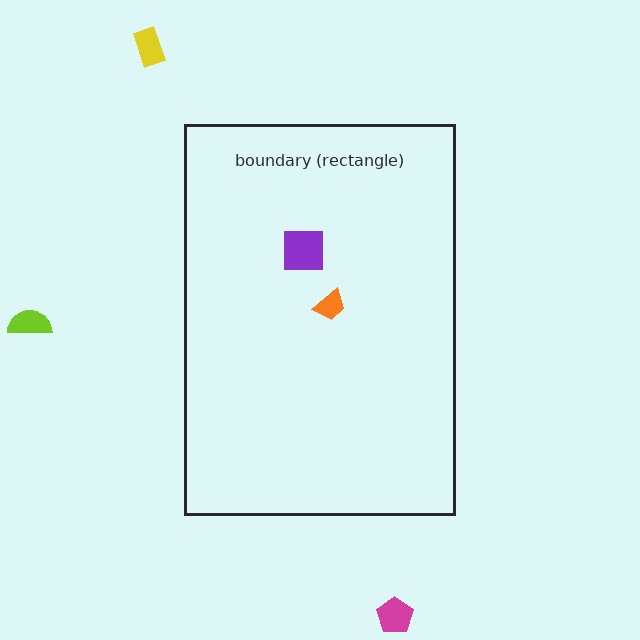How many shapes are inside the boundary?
2 inside, 3 outside.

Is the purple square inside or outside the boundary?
Inside.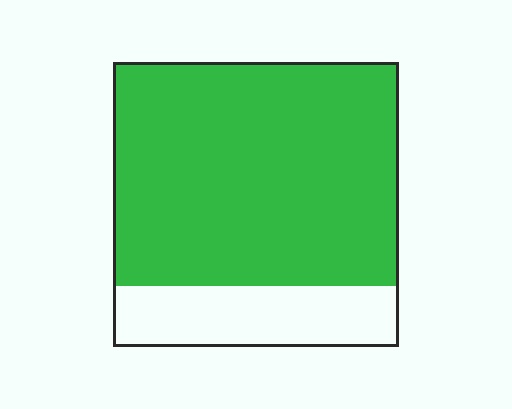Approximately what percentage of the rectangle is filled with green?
Approximately 80%.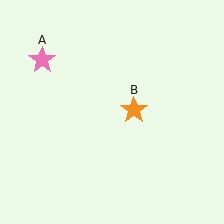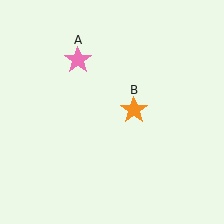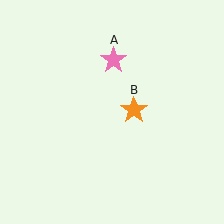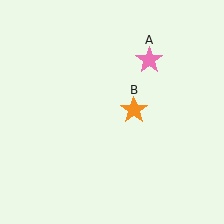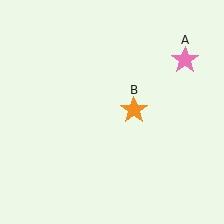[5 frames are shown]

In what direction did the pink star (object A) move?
The pink star (object A) moved right.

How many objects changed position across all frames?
1 object changed position: pink star (object A).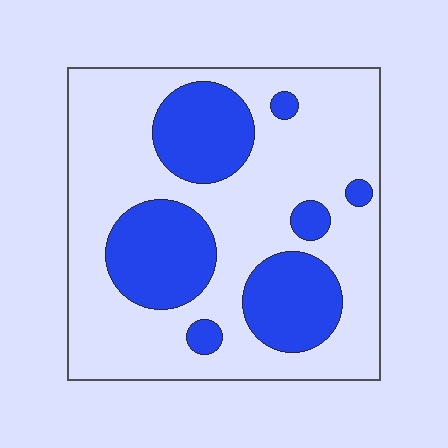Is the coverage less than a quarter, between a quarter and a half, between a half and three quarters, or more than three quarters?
Between a quarter and a half.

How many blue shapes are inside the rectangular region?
7.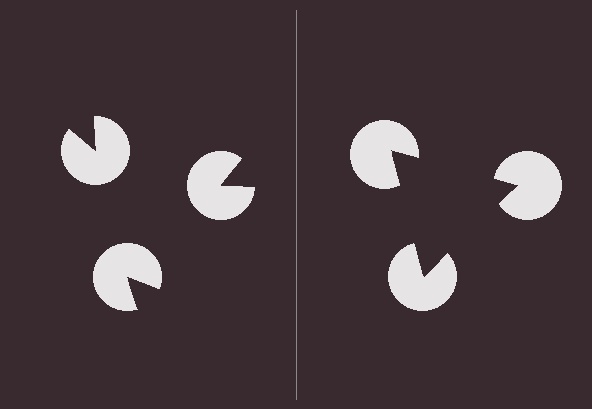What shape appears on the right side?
An illusory triangle.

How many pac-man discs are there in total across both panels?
6 — 3 on each side.